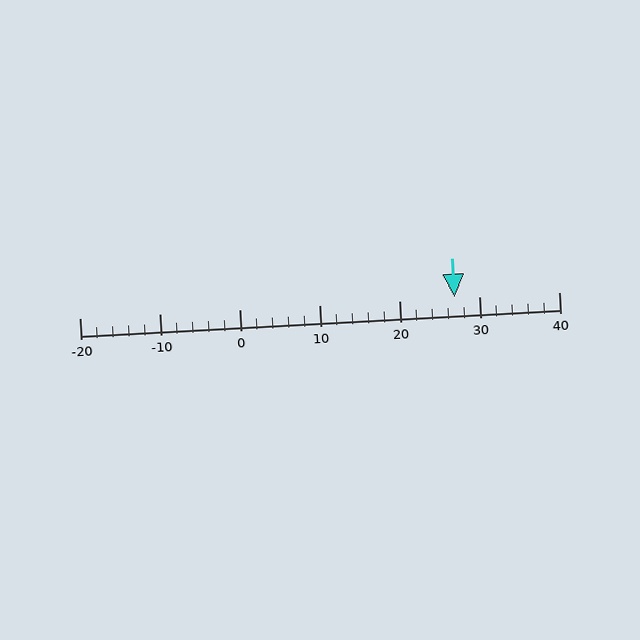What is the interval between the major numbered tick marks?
The major tick marks are spaced 10 units apart.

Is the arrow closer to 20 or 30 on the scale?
The arrow is closer to 30.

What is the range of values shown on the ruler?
The ruler shows values from -20 to 40.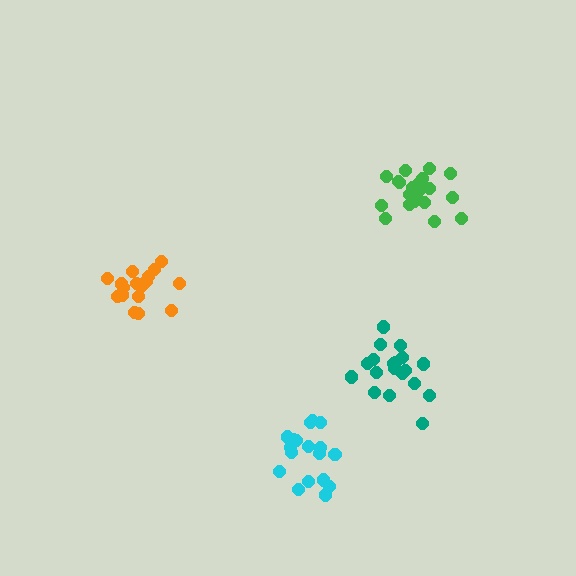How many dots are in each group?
Group 1: 18 dots, Group 2: 21 dots, Group 3: 18 dots, Group 4: 19 dots (76 total).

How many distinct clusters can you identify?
There are 4 distinct clusters.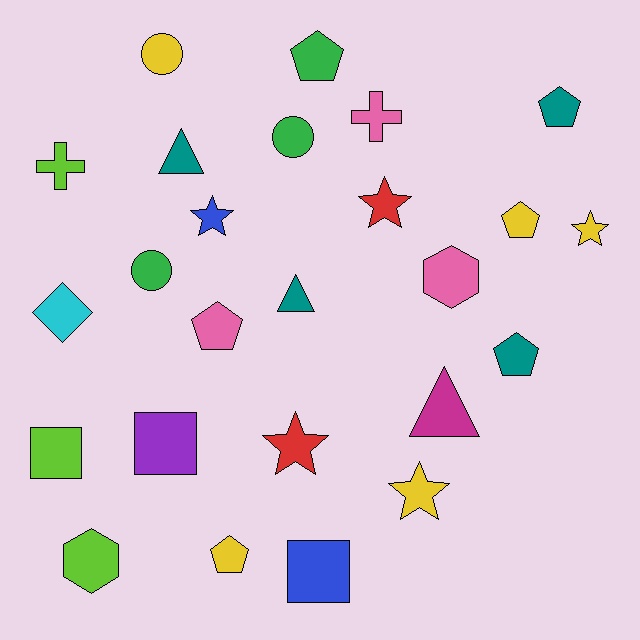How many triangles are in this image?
There are 3 triangles.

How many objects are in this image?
There are 25 objects.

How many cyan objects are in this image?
There is 1 cyan object.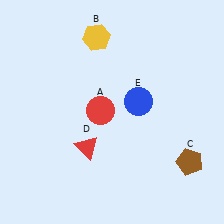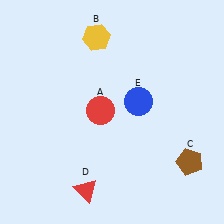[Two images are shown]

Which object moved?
The red triangle (D) moved down.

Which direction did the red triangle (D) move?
The red triangle (D) moved down.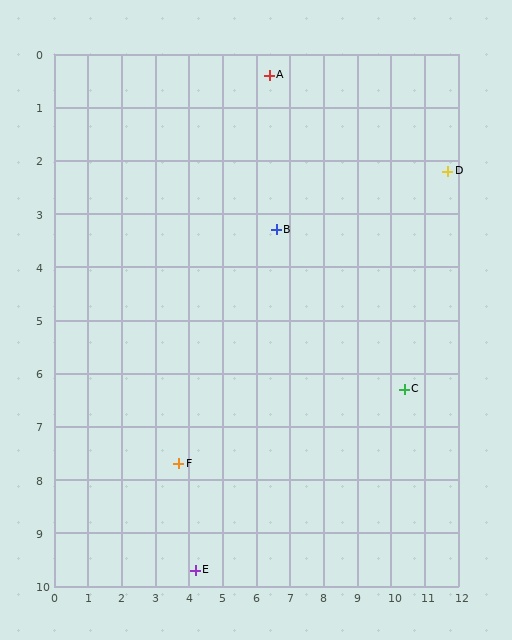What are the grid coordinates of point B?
Point B is at approximately (6.6, 3.3).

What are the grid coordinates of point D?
Point D is at approximately (11.7, 2.2).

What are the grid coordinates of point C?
Point C is at approximately (10.4, 6.3).